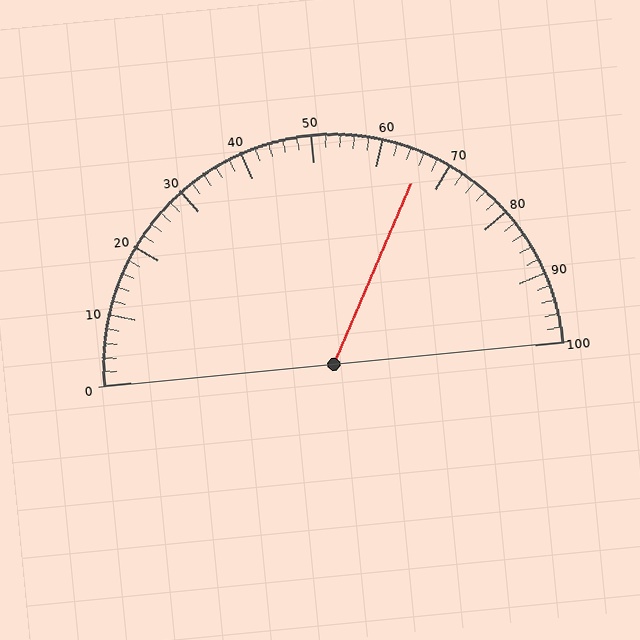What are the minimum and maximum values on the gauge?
The gauge ranges from 0 to 100.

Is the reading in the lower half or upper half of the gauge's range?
The reading is in the upper half of the range (0 to 100).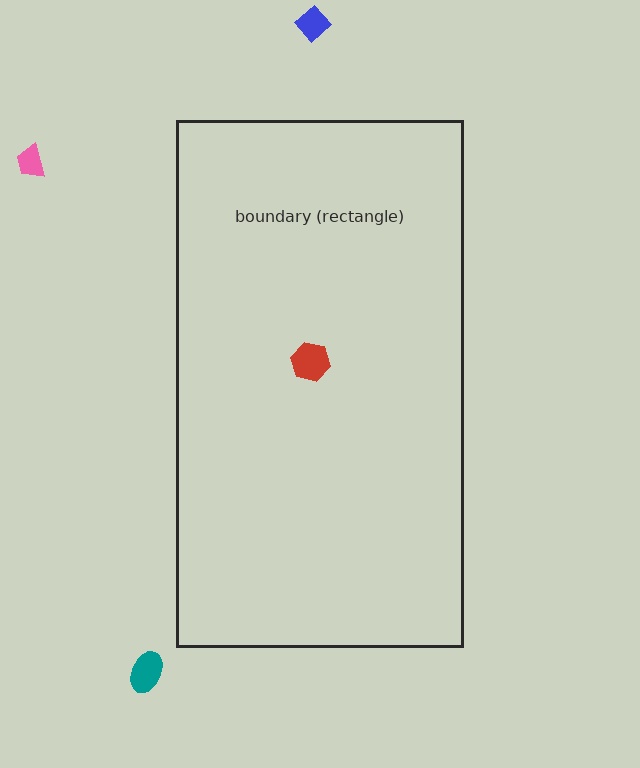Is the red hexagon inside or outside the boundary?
Inside.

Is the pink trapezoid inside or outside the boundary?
Outside.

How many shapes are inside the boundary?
1 inside, 3 outside.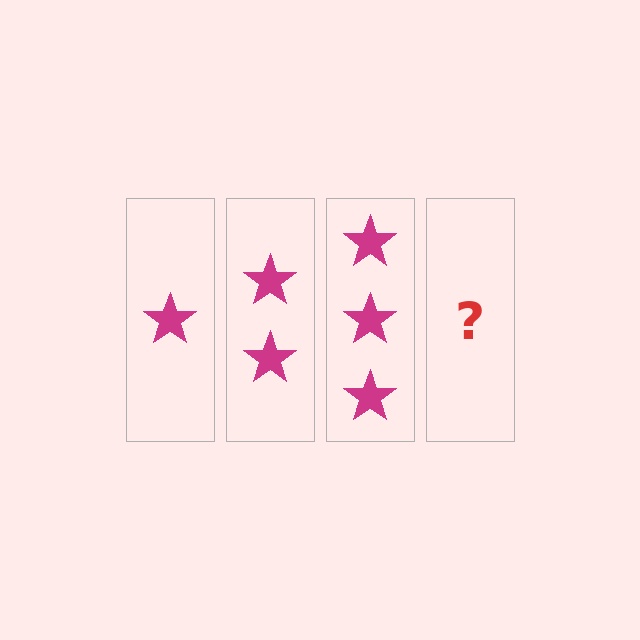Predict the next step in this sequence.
The next step is 4 stars.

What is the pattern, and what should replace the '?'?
The pattern is that each step adds one more star. The '?' should be 4 stars.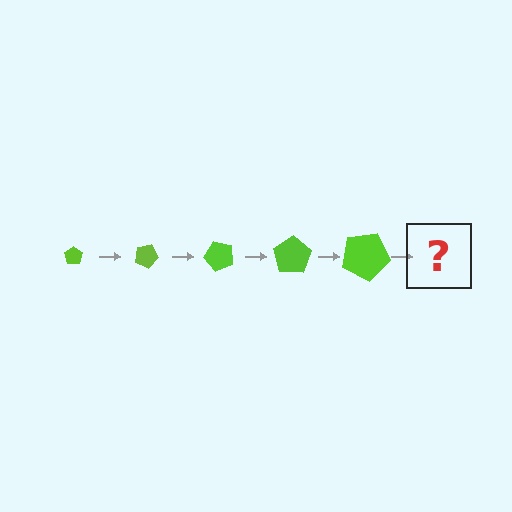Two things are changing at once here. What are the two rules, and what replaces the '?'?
The two rules are that the pentagon grows larger each step and it rotates 25 degrees each step. The '?' should be a pentagon, larger than the previous one and rotated 125 degrees from the start.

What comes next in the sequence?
The next element should be a pentagon, larger than the previous one and rotated 125 degrees from the start.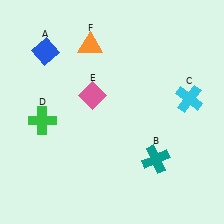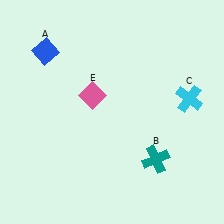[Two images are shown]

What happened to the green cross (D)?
The green cross (D) was removed in Image 2. It was in the bottom-left area of Image 1.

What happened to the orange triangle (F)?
The orange triangle (F) was removed in Image 2. It was in the top-left area of Image 1.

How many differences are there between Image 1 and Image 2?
There are 2 differences between the two images.